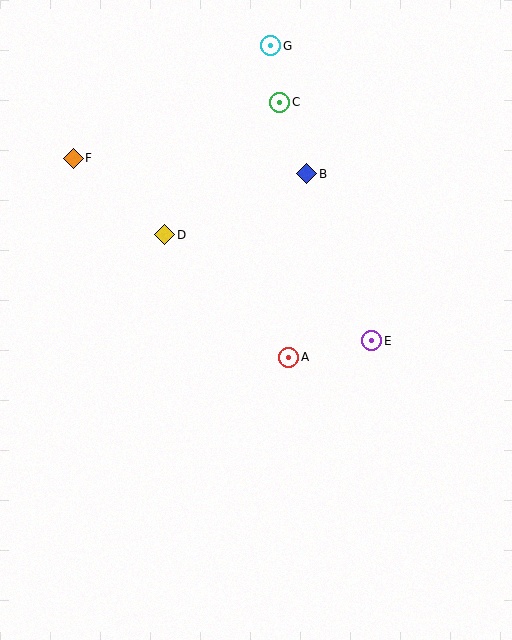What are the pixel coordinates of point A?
Point A is at (289, 357).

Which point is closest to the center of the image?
Point A at (289, 357) is closest to the center.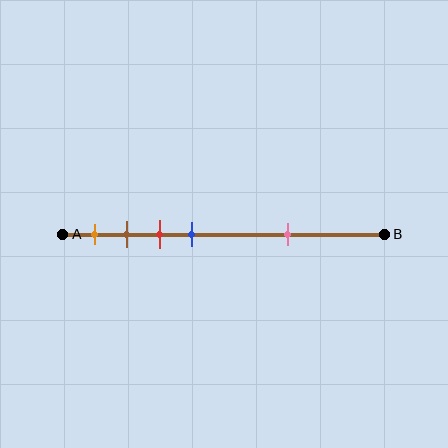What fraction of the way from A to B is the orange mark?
The orange mark is approximately 10% (0.1) of the way from A to B.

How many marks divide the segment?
There are 5 marks dividing the segment.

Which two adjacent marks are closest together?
The brown and red marks are the closest adjacent pair.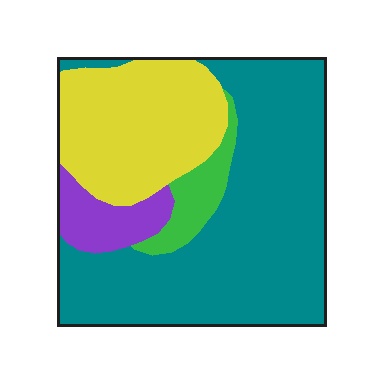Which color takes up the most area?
Teal, at roughly 60%.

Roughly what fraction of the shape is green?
Green covers around 5% of the shape.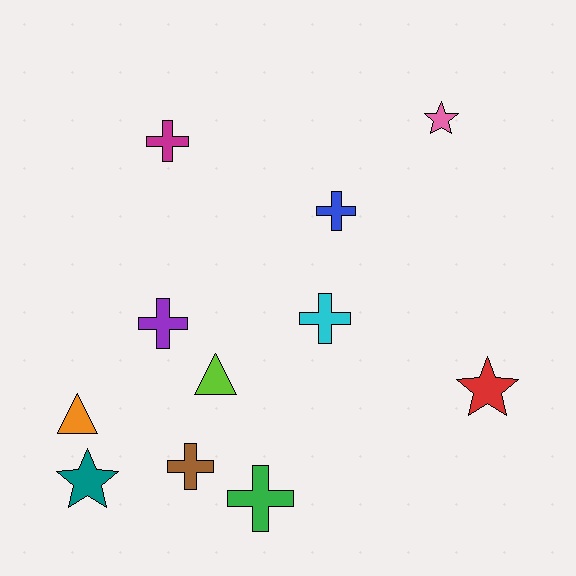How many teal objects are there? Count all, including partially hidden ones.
There is 1 teal object.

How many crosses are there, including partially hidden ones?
There are 6 crosses.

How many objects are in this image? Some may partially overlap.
There are 11 objects.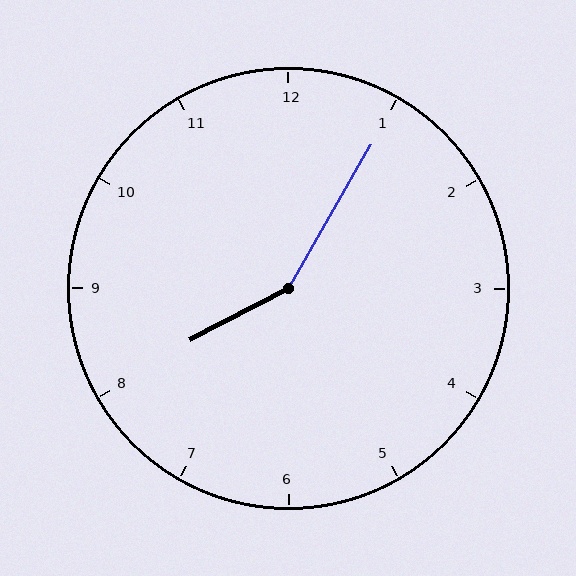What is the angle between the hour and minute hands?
Approximately 148 degrees.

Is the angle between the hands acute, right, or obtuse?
It is obtuse.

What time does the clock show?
8:05.